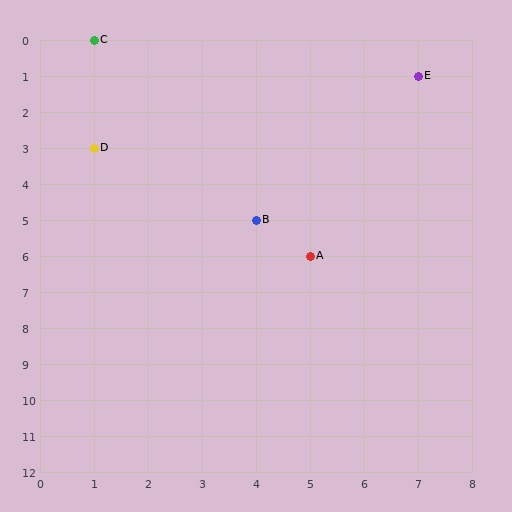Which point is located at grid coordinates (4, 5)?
Point B is at (4, 5).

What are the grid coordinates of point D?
Point D is at grid coordinates (1, 3).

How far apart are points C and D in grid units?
Points C and D are 3 rows apart.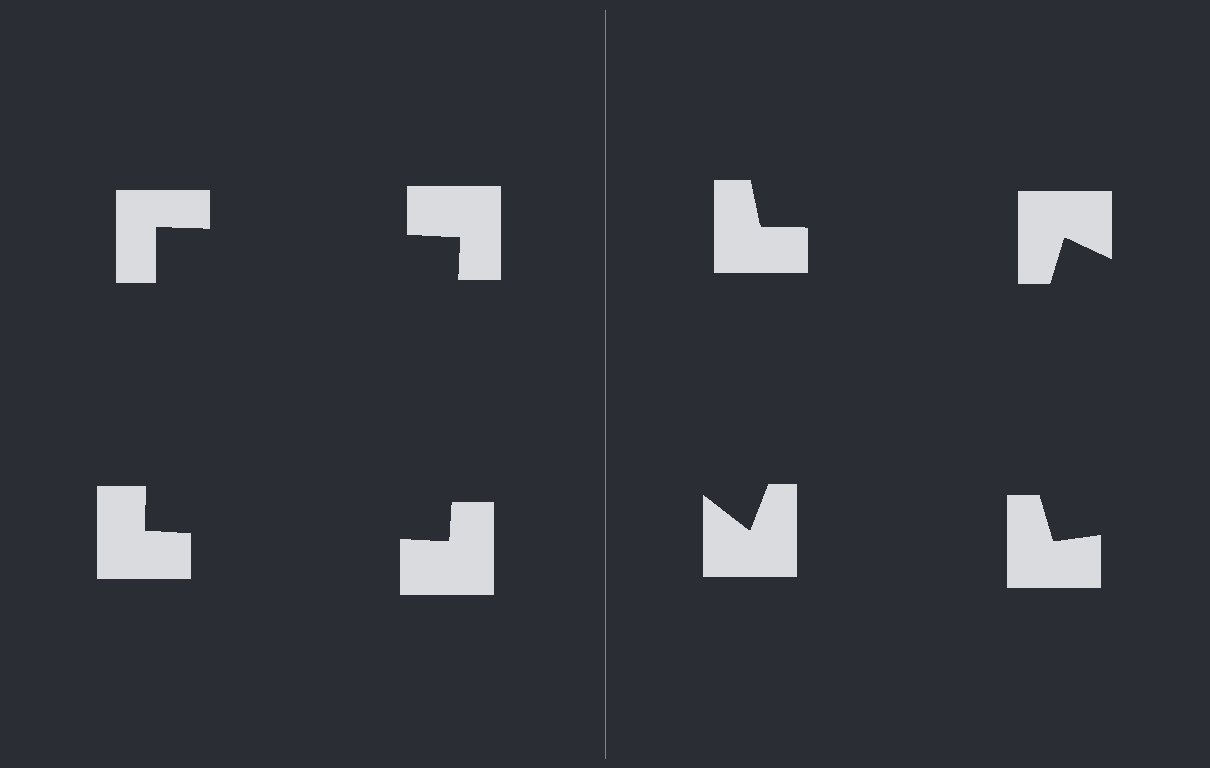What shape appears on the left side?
An illusory square.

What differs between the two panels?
The notched squares are positioned identically on both sides; only the wedge orientations differ. On the left they align to a square; on the right they are misaligned.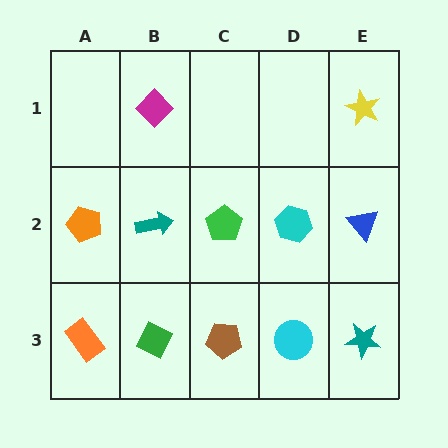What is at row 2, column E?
A blue triangle.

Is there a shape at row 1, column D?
No, that cell is empty.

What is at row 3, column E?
A teal star.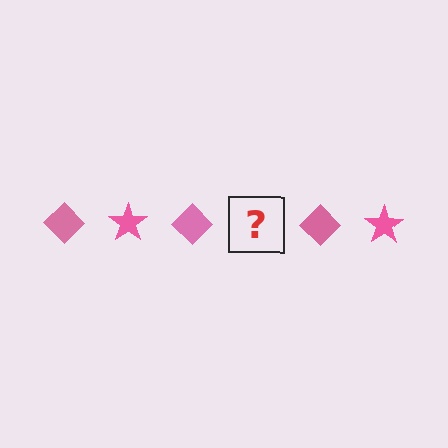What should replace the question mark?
The question mark should be replaced with a pink star.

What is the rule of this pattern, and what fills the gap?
The rule is that the pattern cycles through diamond, star shapes in pink. The gap should be filled with a pink star.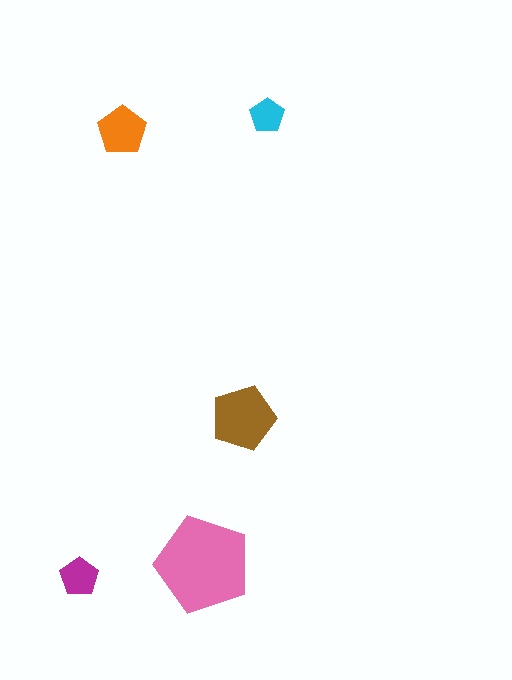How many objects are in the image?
There are 5 objects in the image.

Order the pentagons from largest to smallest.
the pink one, the brown one, the orange one, the magenta one, the cyan one.